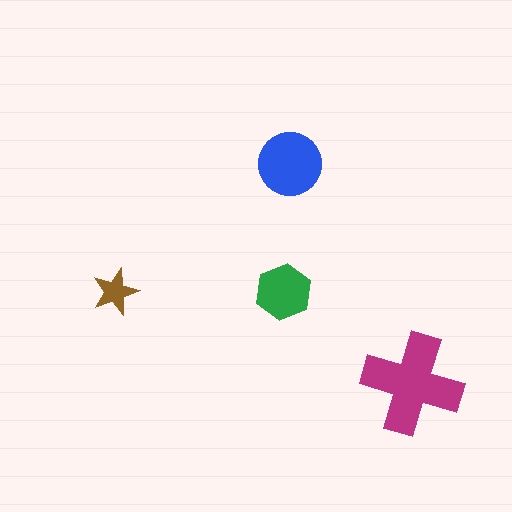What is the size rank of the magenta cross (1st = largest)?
1st.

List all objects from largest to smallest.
The magenta cross, the blue circle, the green hexagon, the brown star.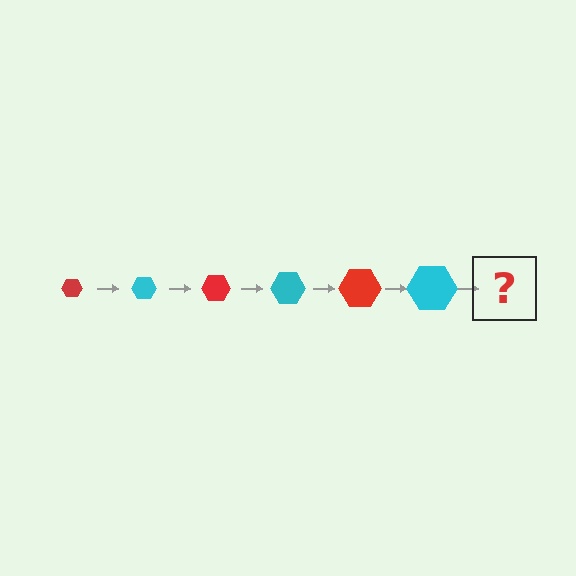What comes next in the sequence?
The next element should be a red hexagon, larger than the previous one.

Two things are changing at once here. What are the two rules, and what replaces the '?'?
The two rules are that the hexagon grows larger each step and the color cycles through red and cyan. The '?' should be a red hexagon, larger than the previous one.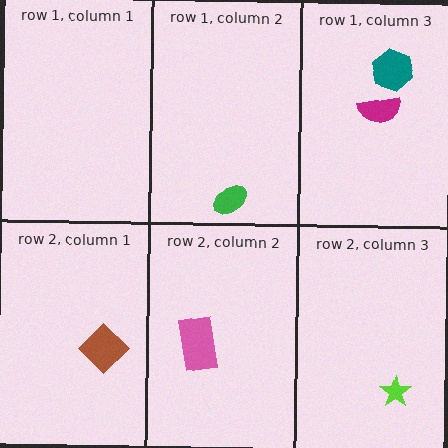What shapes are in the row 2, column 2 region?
The pink rectangle.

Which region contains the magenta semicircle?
The row 1, column 3 region.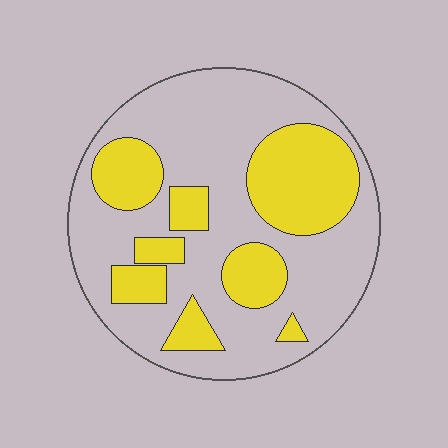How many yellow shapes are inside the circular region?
8.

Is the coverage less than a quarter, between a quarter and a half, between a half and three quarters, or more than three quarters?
Between a quarter and a half.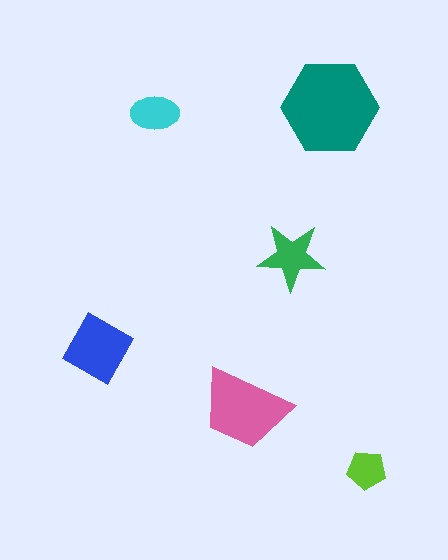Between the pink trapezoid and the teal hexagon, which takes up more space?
The teal hexagon.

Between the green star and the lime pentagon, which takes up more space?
The green star.